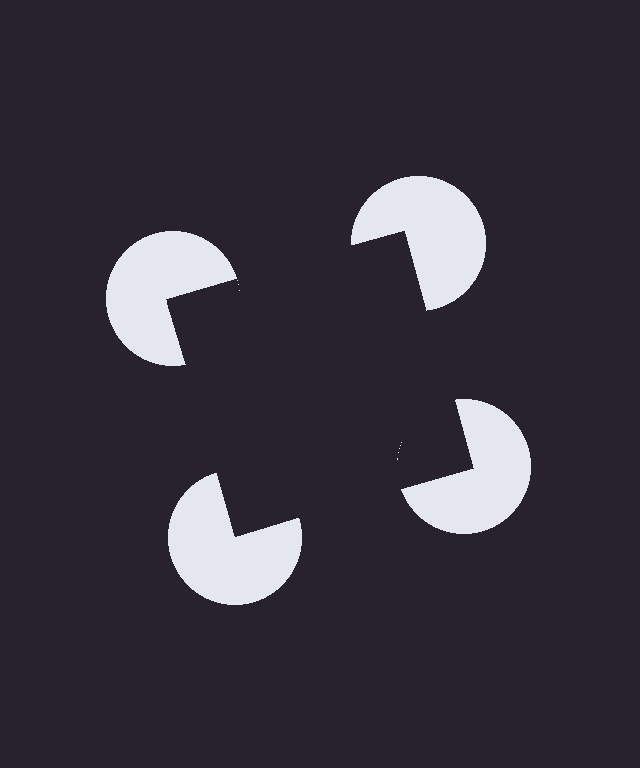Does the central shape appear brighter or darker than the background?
It typically appears slightly darker than the background, even though no actual brightness change is drawn.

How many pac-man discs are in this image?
There are 4 — one at each vertex of the illusory square.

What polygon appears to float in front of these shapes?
An illusory square — its edges are inferred from the aligned wedge cuts in the pac-man discs, not physically drawn.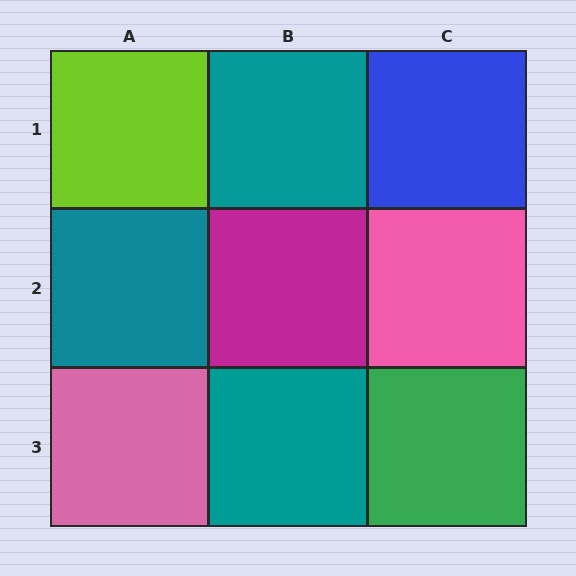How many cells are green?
1 cell is green.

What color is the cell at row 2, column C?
Pink.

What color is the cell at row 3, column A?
Pink.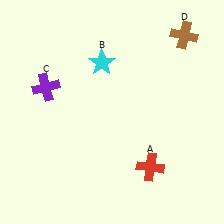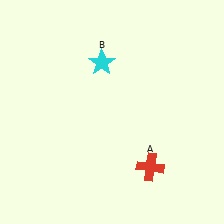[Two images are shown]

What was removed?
The brown cross (D), the purple cross (C) were removed in Image 2.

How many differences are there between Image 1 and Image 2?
There are 2 differences between the two images.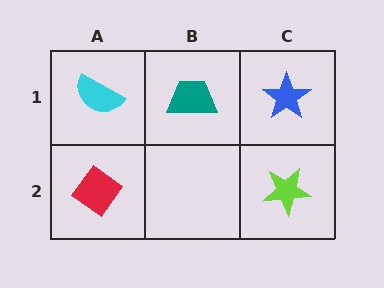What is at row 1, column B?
A teal trapezoid.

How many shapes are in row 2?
2 shapes.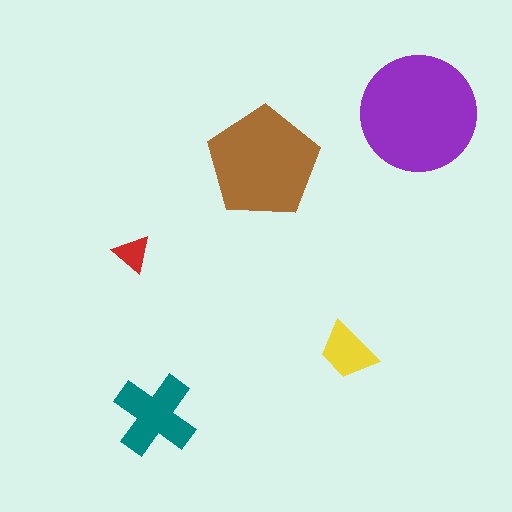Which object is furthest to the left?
The red triangle is leftmost.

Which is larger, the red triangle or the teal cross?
The teal cross.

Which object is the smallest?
The red triangle.